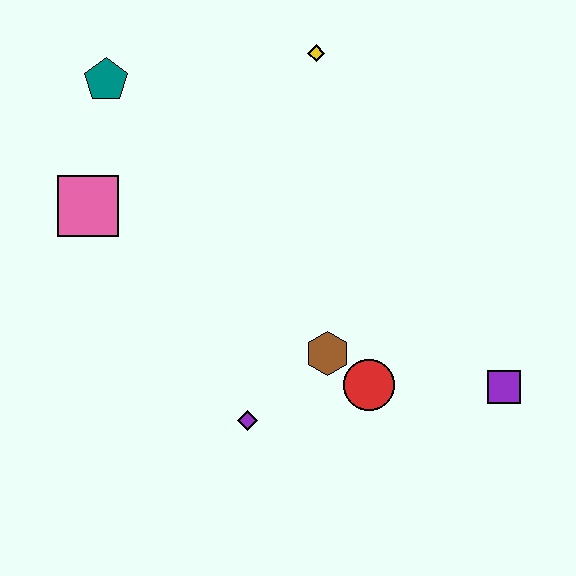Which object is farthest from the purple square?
The teal pentagon is farthest from the purple square.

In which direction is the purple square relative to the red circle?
The purple square is to the right of the red circle.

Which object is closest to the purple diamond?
The brown hexagon is closest to the purple diamond.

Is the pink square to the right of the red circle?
No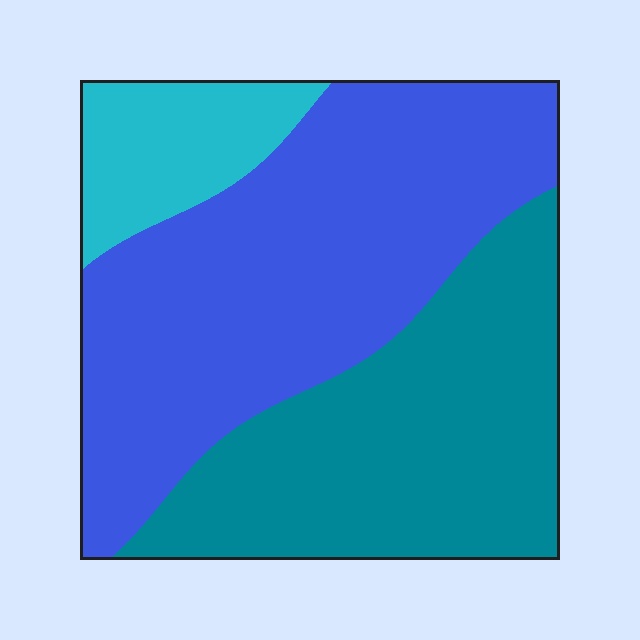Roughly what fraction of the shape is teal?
Teal covers around 40% of the shape.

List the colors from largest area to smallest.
From largest to smallest: blue, teal, cyan.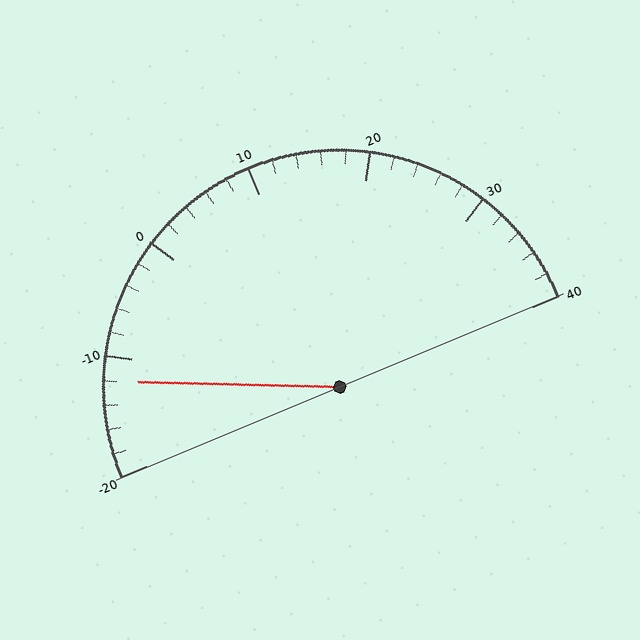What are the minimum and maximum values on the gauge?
The gauge ranges from -20 to 40.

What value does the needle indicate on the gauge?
The needle indicates approximately -12.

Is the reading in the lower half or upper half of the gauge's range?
The reading is in the lower half of the range (-20 to 40).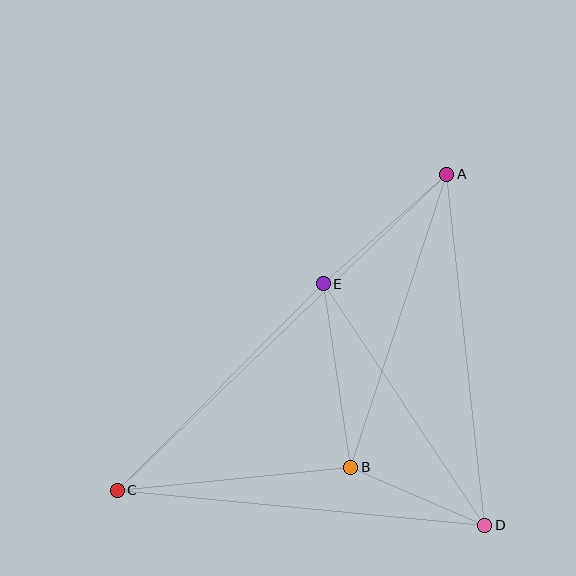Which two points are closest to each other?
Points B and D are closest to each other.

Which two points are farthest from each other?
Points A and C are farthest from each other.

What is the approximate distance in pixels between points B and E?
The distance between B and E is approximately 185 pixels.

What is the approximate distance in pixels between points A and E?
The distance between A and E is approximately 165 pixels.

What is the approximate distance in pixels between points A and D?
The distance between A and D is approximately 353 pixels.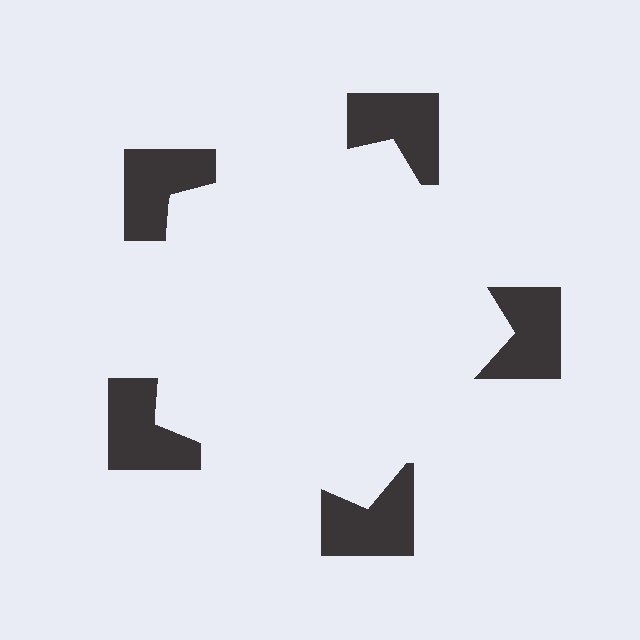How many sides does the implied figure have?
5 sides.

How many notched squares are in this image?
There are 5 — one at each vertex of the illusory pentagon.